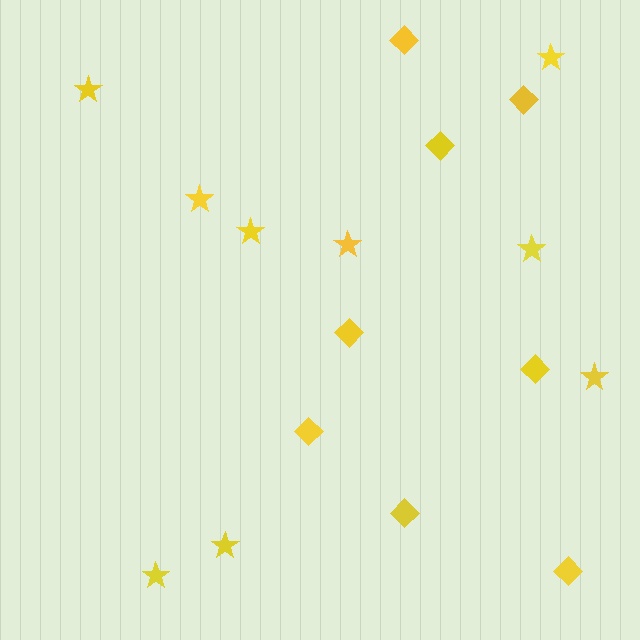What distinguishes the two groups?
There are 2 groups: one group of stars (9) and one group of diamonds (8).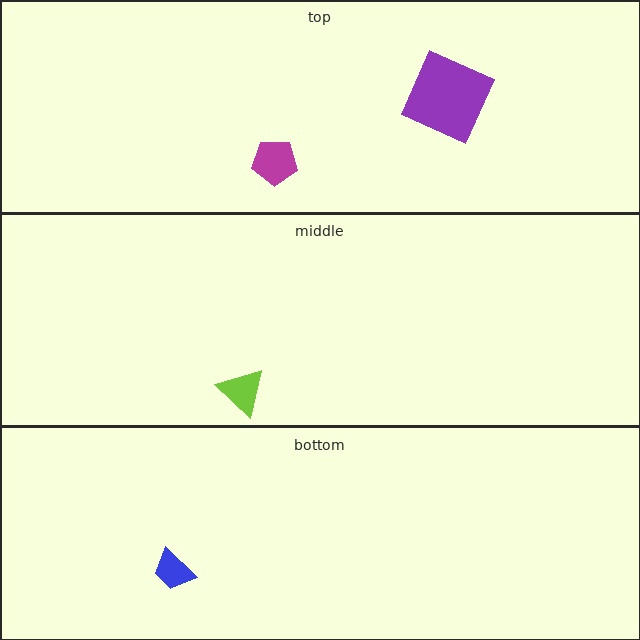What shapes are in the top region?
The magenta pentagon, the purple square.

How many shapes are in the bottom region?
1.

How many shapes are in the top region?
2.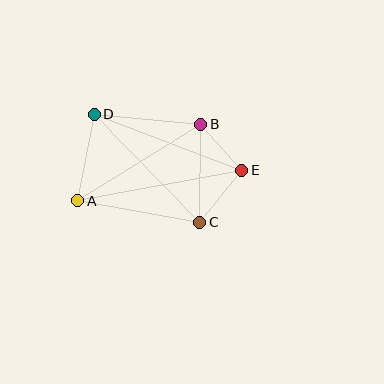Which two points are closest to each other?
Points B and E are closest to each other.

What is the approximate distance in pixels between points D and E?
The distance between D and E is approximately 158 pixels.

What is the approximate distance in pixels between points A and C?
The distance between A and C is approximately 124 pixels.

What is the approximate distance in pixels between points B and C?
The distance between B and C is approximately 98 pixels.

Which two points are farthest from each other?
Points A and E are farthest from each other.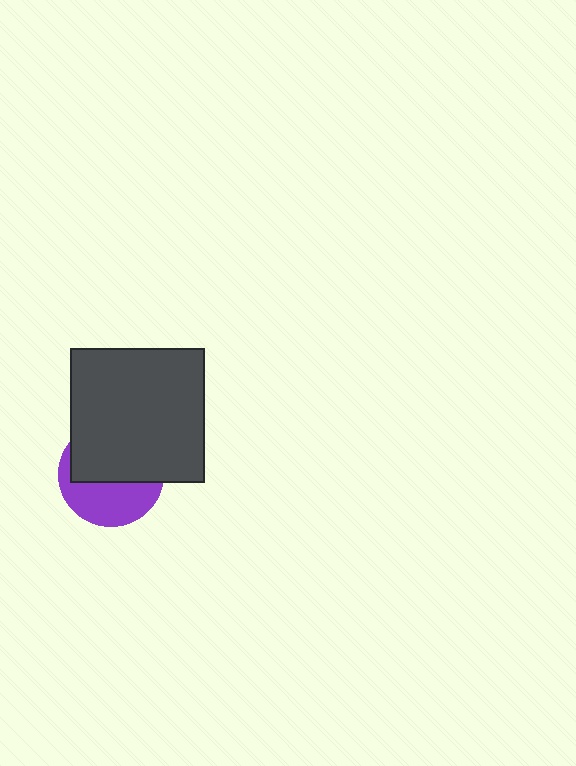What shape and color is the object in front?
The object in front is a dark gray square.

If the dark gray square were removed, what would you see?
You would see the complete purple circle.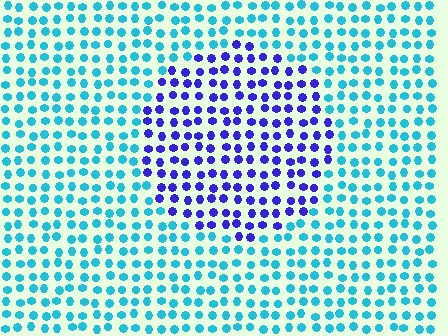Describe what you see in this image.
The image is filled with small cyan elements in a uniform arrangement. A circle-shaped region is visible where the elements are tinted to a slightly different hue, forming a subtle color boundary.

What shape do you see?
I see a circle.